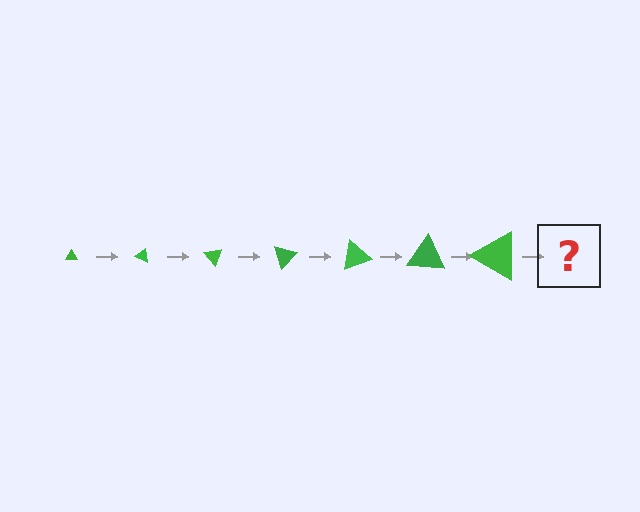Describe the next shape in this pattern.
It should be a triangle, larger than the previous one and rotated 175 degrees from the start.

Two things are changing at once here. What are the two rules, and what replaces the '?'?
The two rules are that the triangle grows larger each step and it rotates 25 degrees each step. The '?' should be a triangle, larger than the previous one and rotated 175 degrees from the start.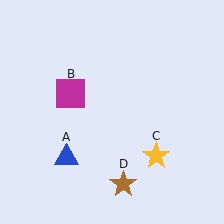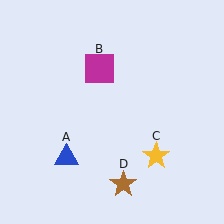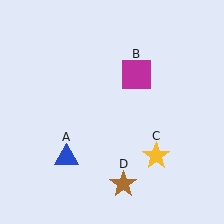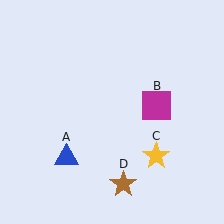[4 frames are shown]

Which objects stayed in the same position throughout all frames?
Blue triangle (object A) and yellow star (object C) and brown star (object D) remained stationary.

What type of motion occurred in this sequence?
The magenta square (object B) rotated clockwise around the center of the scene.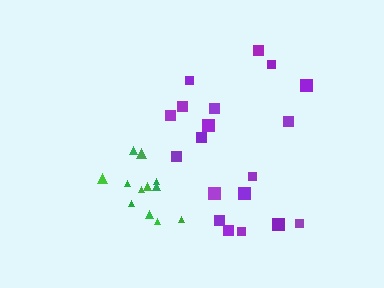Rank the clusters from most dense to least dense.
green, purple.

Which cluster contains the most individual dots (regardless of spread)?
Purple (19).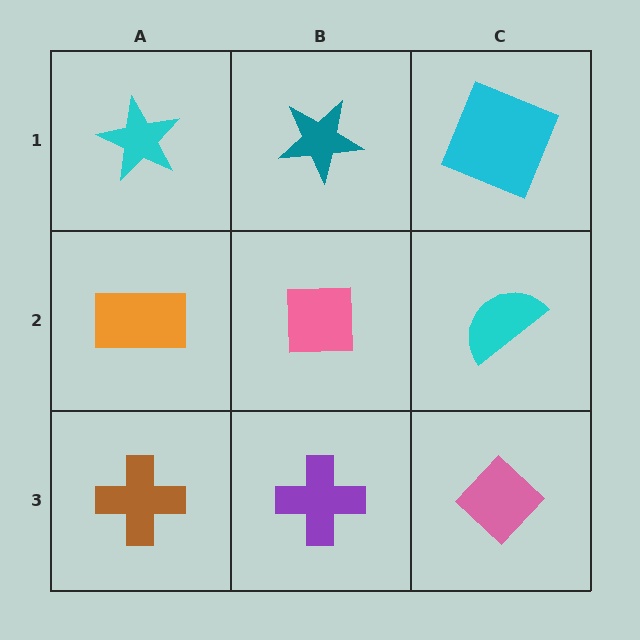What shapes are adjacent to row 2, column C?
A cyan square (row 1, column C), a pink diamond (row 3, column C), a pink square (row 2, column B).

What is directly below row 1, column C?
A cyan semicircle.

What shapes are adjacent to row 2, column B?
A teal star (row 1, column B), a purple cross (row 3, column B), an orange rectangle (row 2, column A), a cyan semicircle (row 2, column C).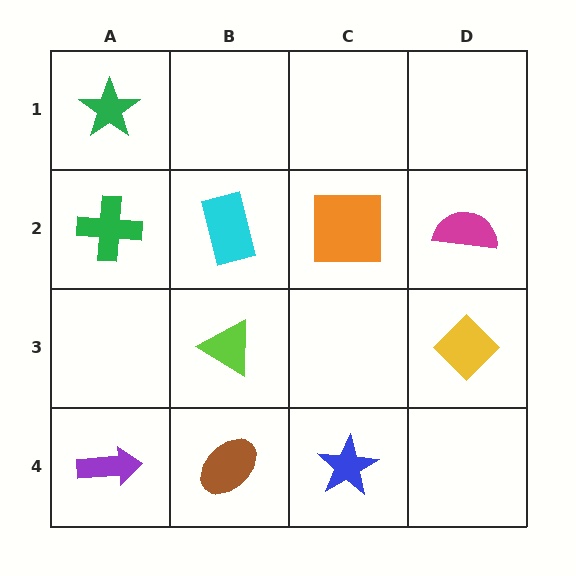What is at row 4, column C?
A blue star.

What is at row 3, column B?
A lime triangle.